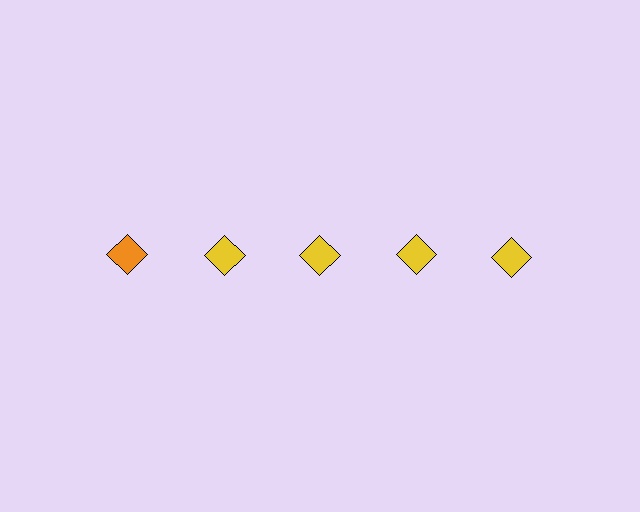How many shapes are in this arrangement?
There are 5 shapes arranged in a grid pattern.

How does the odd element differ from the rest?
It has a different color: orange instead of yellow.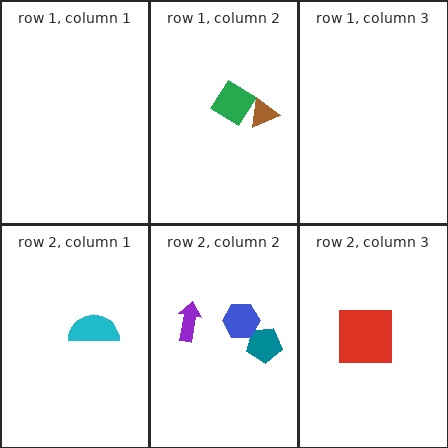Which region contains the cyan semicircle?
The row 2, column 1 region.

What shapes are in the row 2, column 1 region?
The cyan semicircle.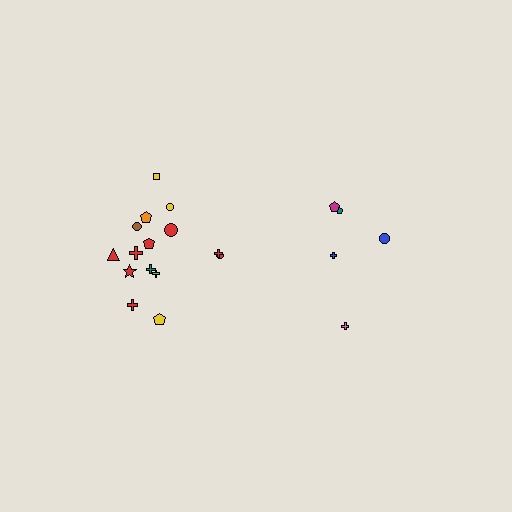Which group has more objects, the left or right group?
The left group.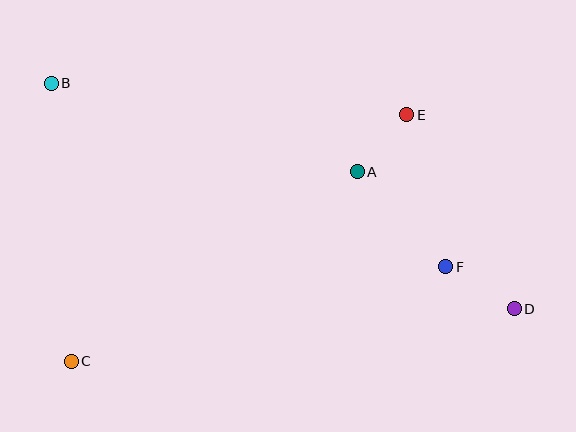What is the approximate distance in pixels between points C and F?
The distance between C and F is approximately 386 pixels.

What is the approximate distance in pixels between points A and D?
The distance between A and D is approximately 209 pixels.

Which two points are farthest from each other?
Points B and D are farthest from each other.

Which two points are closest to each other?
Points A and E are closest to each other.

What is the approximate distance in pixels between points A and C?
The distance between A and C is approximately 343 pixels.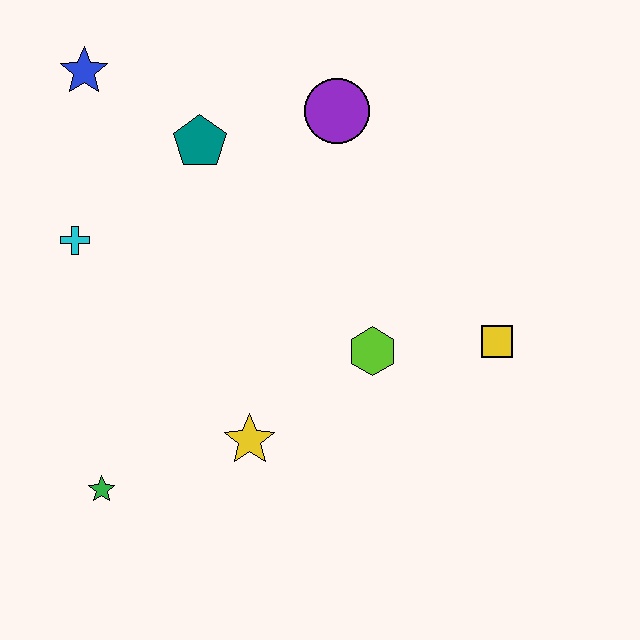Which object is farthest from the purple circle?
The green star is farthest from the purple circle.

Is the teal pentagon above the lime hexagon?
Yes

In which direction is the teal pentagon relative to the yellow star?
The teal pentagon is above the yellow star.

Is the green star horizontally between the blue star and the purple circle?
Yes